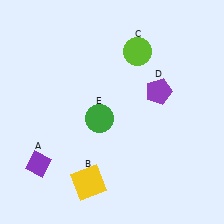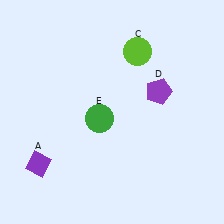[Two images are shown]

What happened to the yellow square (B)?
The yellow square (B) was removed in Image 2. It was in the bottom-left area of Image 1.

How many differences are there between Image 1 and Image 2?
There is 1 difference between the two images.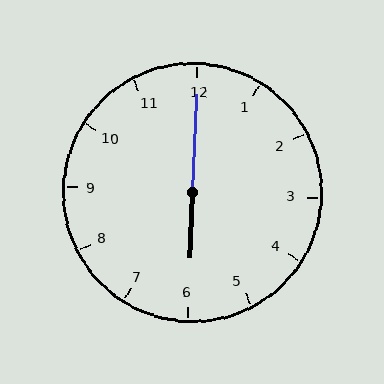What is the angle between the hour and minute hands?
Approximately 180 degrees.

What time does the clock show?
6:00.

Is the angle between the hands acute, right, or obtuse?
It is obtuse.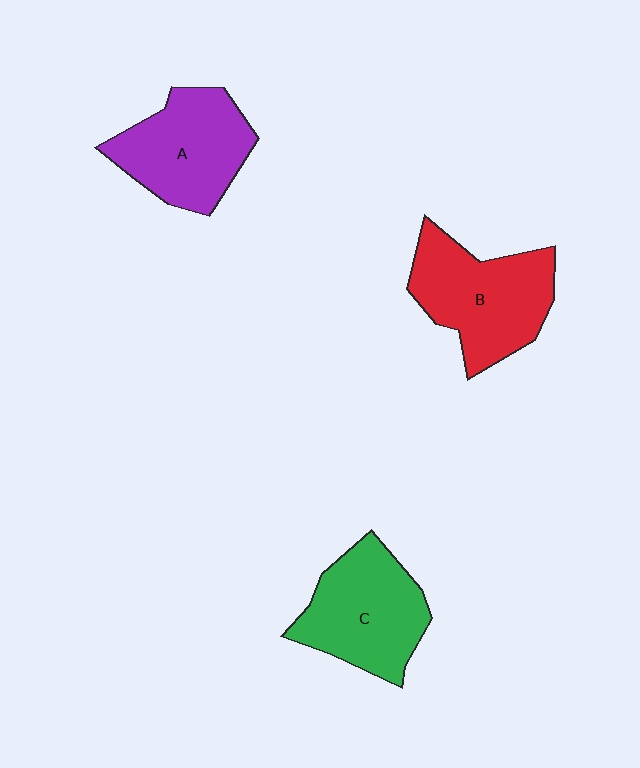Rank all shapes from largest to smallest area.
From largest to smallest: B (red), C (green), A (purple).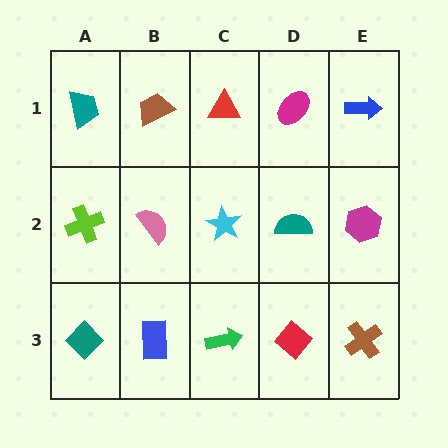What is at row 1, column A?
A teal trapezoid.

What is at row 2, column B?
A pink semicircle.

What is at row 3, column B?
A blue rectangle.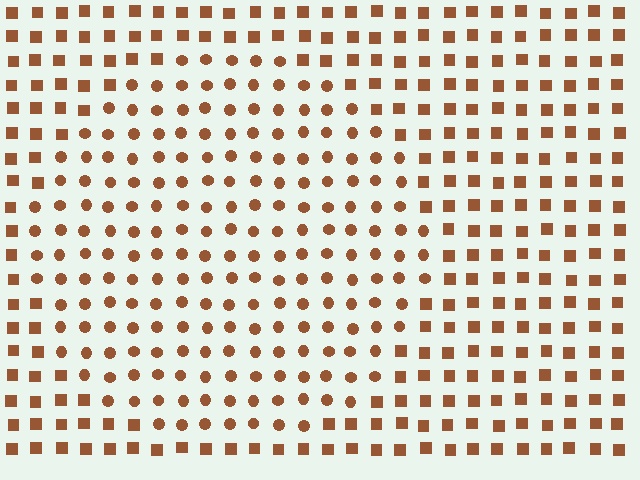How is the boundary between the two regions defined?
The boundary is defined by a change in element shape: circles inside vs. squares outside. All elements share the same color and spacing.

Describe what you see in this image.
The image is filled with small brown elements arranged in a uniform grid. A circle-shaped region contains circles, while the surrounding area contains squares. The boundary is defined purely by the change in element shape.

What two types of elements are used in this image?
The image uses circles inside the circle region and squares outside it.